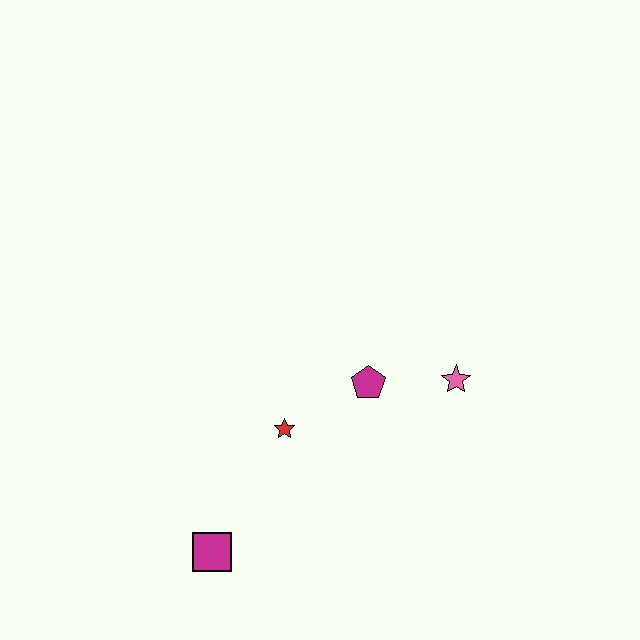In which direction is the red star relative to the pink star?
The red star is to the left of the pink star.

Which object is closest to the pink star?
The magenta pentagon is closest to the pink star.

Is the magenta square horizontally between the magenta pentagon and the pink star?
No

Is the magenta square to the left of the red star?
Yes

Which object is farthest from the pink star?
The magenta square is farthest from the pink star.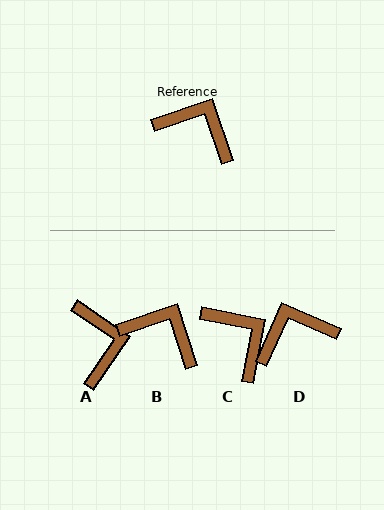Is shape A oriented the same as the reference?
No, it is off by about 53 degrees.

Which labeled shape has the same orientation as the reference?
B.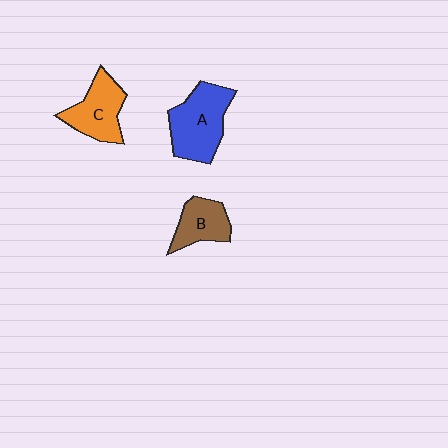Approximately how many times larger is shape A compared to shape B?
Approximately 1.6 times.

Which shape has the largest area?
Shape A (blue).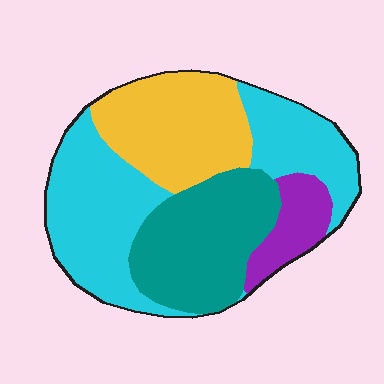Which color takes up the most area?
Cyan, at roughly 40%.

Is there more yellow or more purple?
Yellow.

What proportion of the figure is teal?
Teal covers roughly 25% of the figure.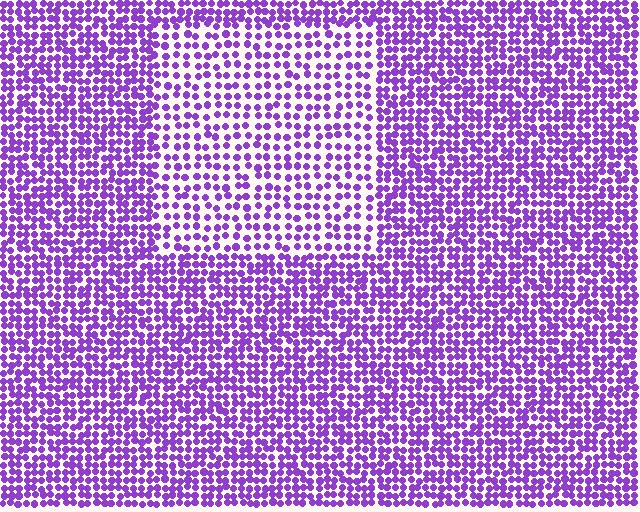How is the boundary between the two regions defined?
The boundary is defined by a change in element density (approximately 1.7x ratio). All elements are the same color, size, and shape.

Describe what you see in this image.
The image contains small purple elements arranged at two different densities. A rectangle-shaped region is visible where the elements are less densely packed than the surrounding area.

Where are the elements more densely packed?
The elements are more densely packed outside the rectangle boundary.